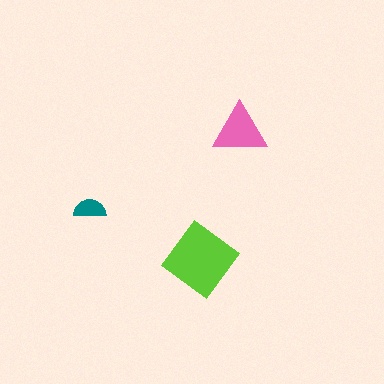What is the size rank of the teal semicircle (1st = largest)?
3rd.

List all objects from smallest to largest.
The teal semicircle, the pink triangle, the lime diamond.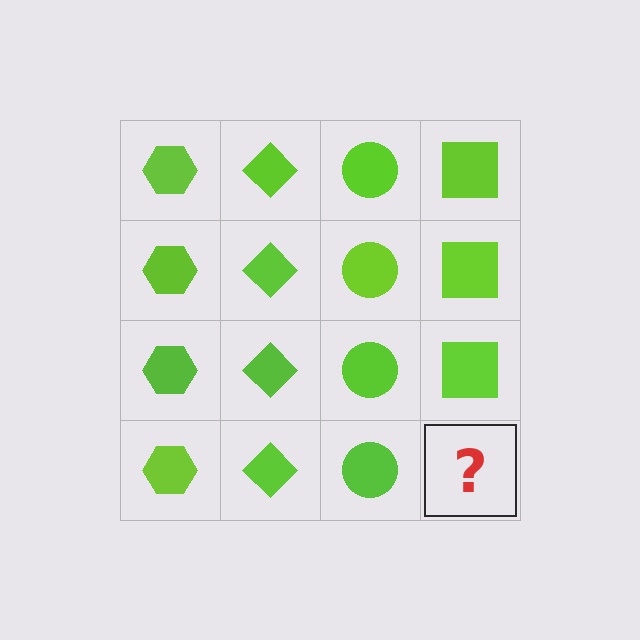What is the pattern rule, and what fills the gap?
The rule is that each column has a consistent shape. The gap should be filled with a lime square.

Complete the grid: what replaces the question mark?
The question mark should be replaced with a lime square.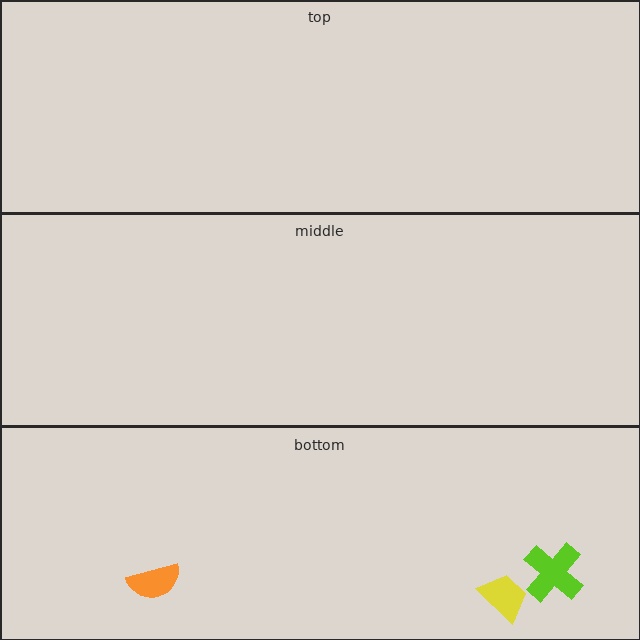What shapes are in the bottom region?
The orange semicircle, the yellow trapezoid, the lime cross.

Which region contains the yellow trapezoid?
The bottom region.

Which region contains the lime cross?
The bottom region.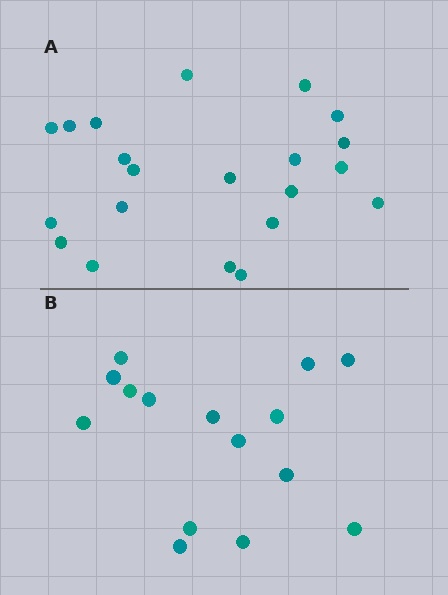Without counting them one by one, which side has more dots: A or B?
Region A (the top region) has more dots.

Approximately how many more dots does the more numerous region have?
Region A has about 6 more dots than region B.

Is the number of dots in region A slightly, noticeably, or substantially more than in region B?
Region A has noticeably more, but not dramatically so. The ratio is roughly 1.4 to 1.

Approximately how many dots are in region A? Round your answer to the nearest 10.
About 20 dots. (The exact count is 21, which rounds to 20.)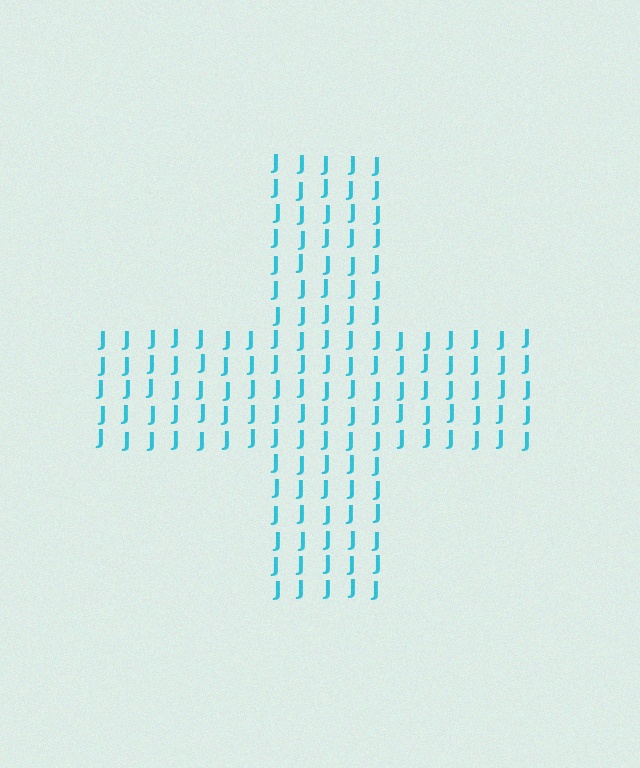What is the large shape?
The large shape is a cross.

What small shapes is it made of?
It is made of small letter J's.